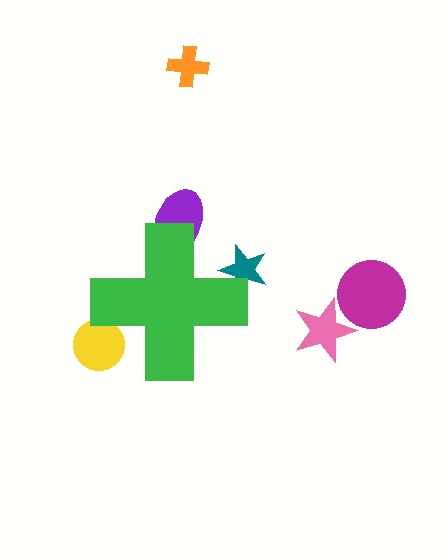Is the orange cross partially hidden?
No, the orange cross is fully visible.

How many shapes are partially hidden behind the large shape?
3 shapes are partially hidden.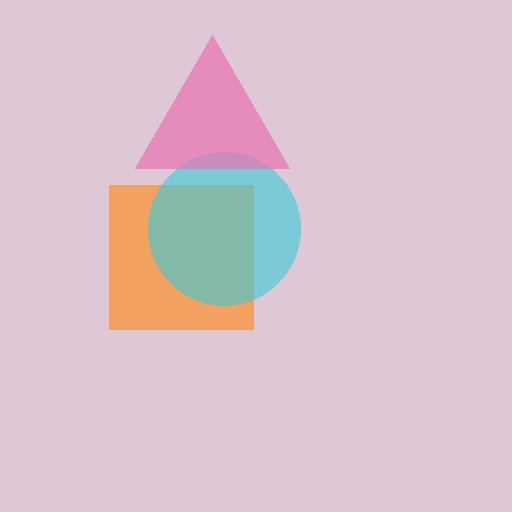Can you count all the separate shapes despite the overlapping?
Yes, there are 3 separate shapes.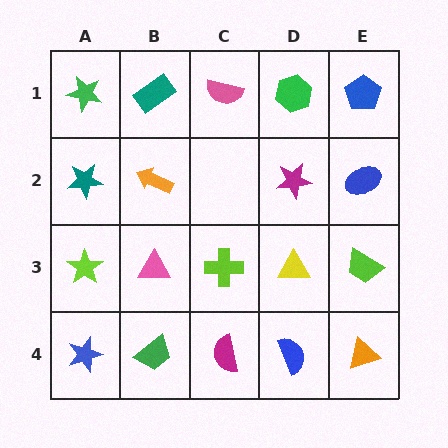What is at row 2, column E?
A blue ellipse.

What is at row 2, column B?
An orange arrow.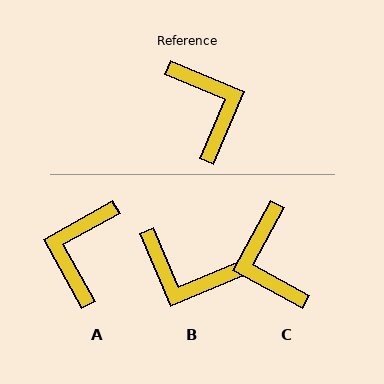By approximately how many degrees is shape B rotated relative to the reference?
Approximately 134 degrees clockwise.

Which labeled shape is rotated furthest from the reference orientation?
C, about 174 degrees away.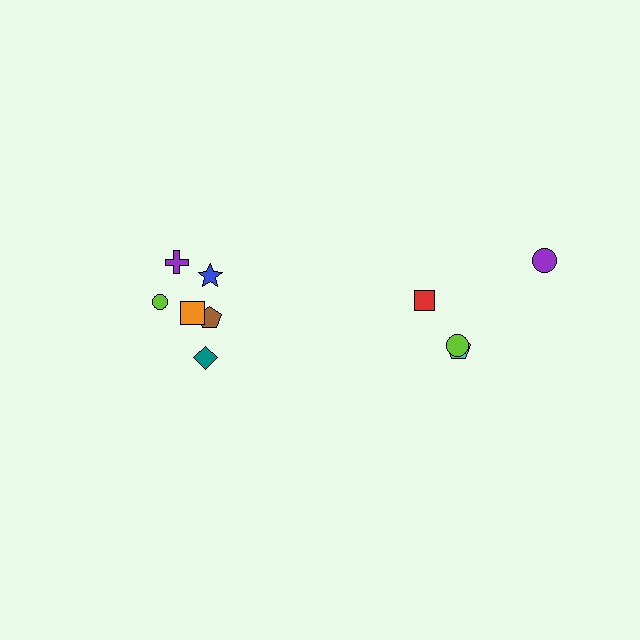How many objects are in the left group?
There are 6 objects.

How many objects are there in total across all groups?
There are 10 objects.